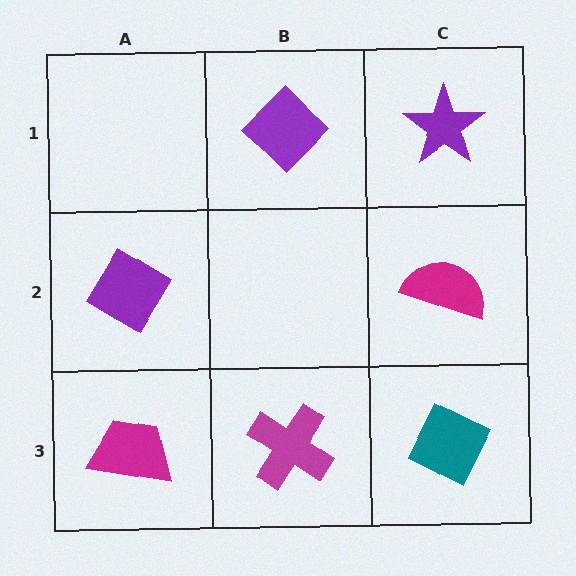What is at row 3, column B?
A magenta cross.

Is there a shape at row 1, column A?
No, that cell is empty.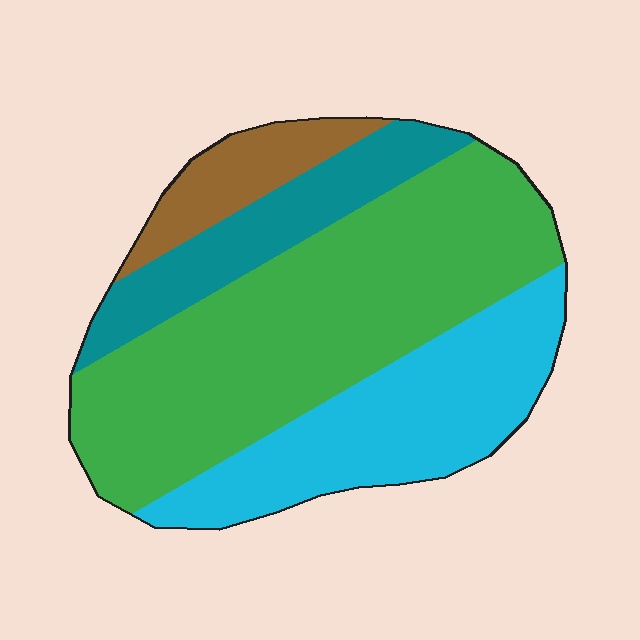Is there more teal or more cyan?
Cyan.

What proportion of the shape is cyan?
Cyan covers 27% of the shape.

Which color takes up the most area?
Green, at roughly 50%.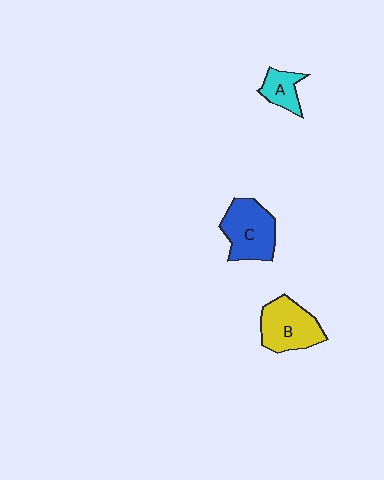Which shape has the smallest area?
Shape A (cyan).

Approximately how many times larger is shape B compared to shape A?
Approximately 2.0 times.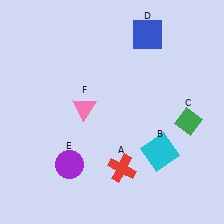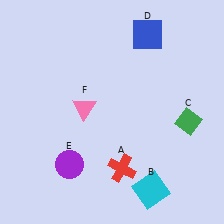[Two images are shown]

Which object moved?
The cyan square (B) moved down.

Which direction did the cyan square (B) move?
The cyan square (B) moved down.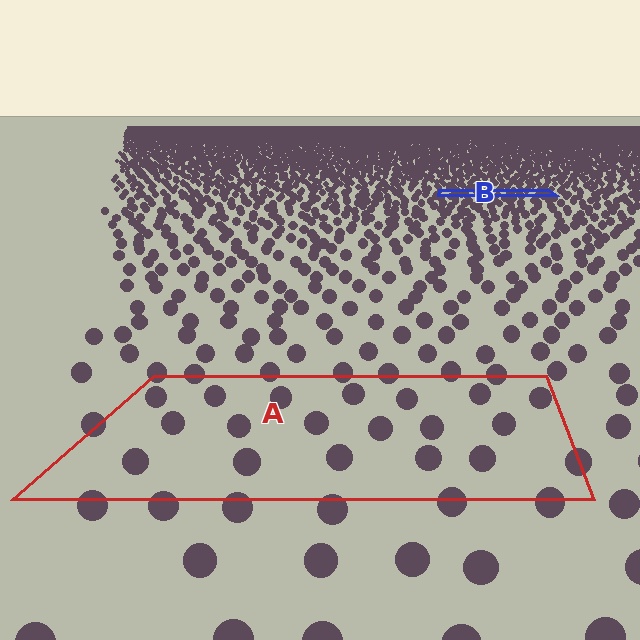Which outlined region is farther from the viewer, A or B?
Region B is farther from the viewer — the texture elements inside it appear smaller and more densely packed.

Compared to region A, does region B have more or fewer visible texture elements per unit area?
Region B has more texture elements per unit area — they are packed more densely because it is farther away.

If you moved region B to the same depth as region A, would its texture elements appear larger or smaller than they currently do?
They would appear larger. At a closer depth, the same texture elements are projected at a bigger on-screen size.